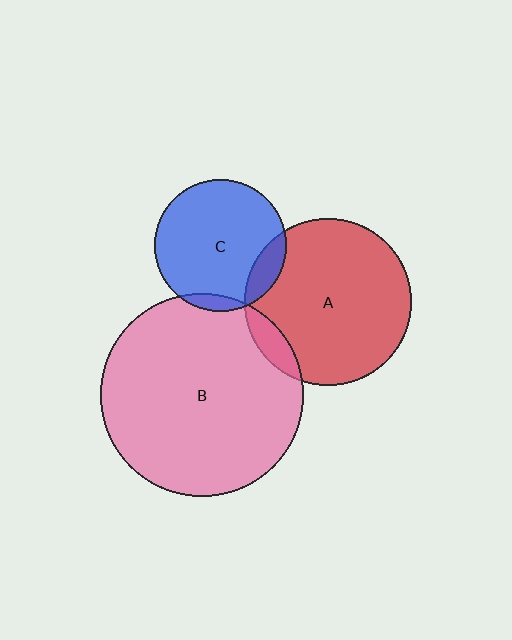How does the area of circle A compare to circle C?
Approximately 1.6 times.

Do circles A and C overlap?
Yes.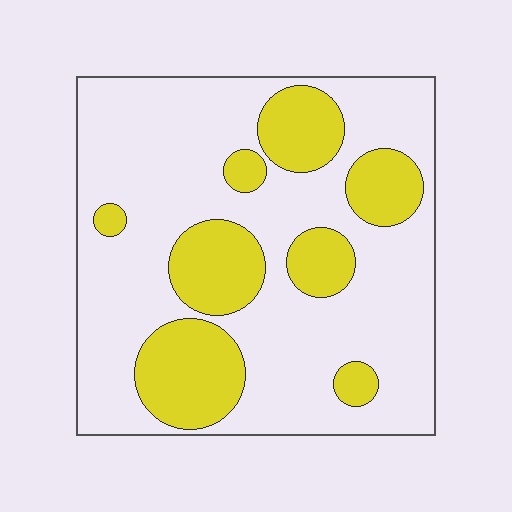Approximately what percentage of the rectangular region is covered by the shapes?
Approximately 30%.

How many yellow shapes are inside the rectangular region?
8.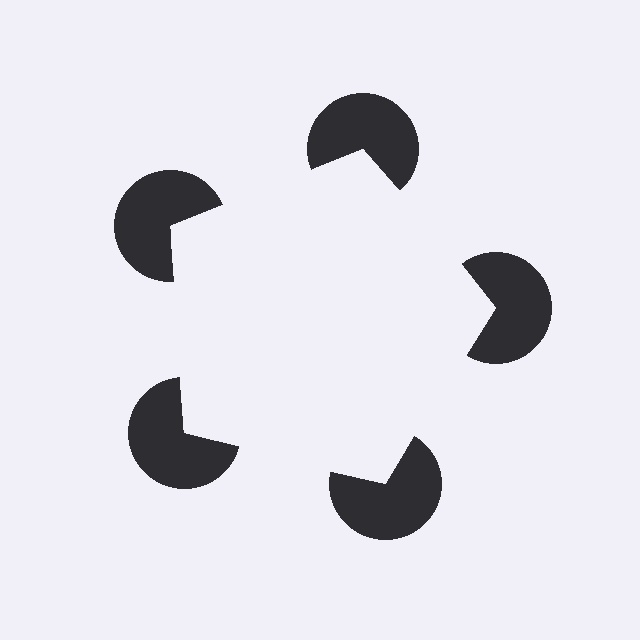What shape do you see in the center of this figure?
An illusory pentagon — its edges are inferred from the aligned wedge cuts in the pac-man discs, not physically drawn.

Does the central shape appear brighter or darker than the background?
It typically appears slightly brighter than the background, even though no actual brightness change is drawn.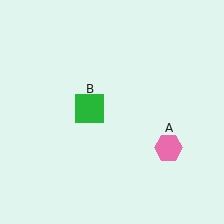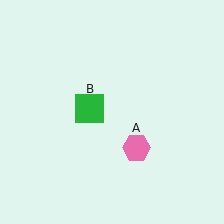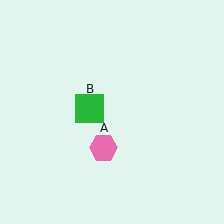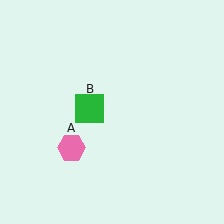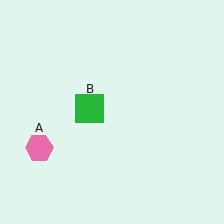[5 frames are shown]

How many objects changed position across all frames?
1 object changed position: pink hexagon (object A).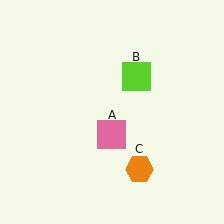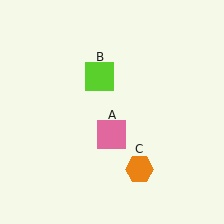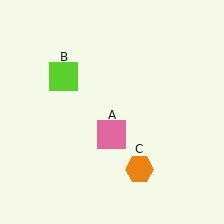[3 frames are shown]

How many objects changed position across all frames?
1 object changed position: lime square (object B).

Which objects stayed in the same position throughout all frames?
Pink square (object A) and orange hexagon (object C) remained stationary.